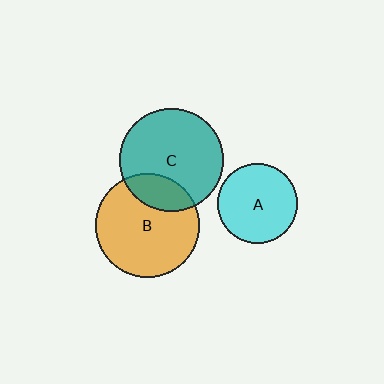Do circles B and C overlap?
Yes.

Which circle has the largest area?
Circle B (orange).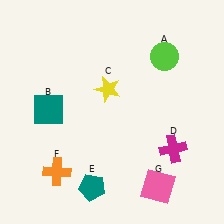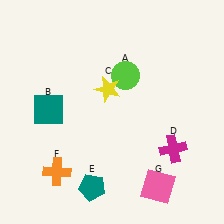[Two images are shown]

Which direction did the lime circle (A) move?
The lime circle (A) moved left.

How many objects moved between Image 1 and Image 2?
1 object moved between the two images.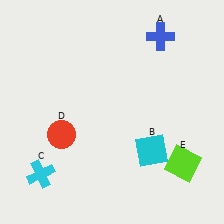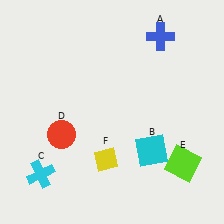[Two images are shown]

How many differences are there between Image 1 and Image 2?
There is 1 difference between the two images.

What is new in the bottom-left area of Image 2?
A yellow diamond (F) was added in the bottom-left area of Image 2.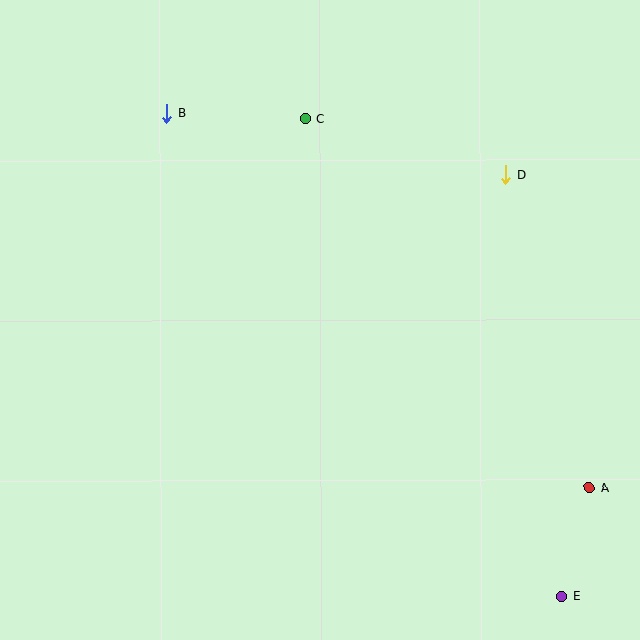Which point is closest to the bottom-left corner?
Point B is closest to the bottom-left corner.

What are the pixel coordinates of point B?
Point B is at (167, 114).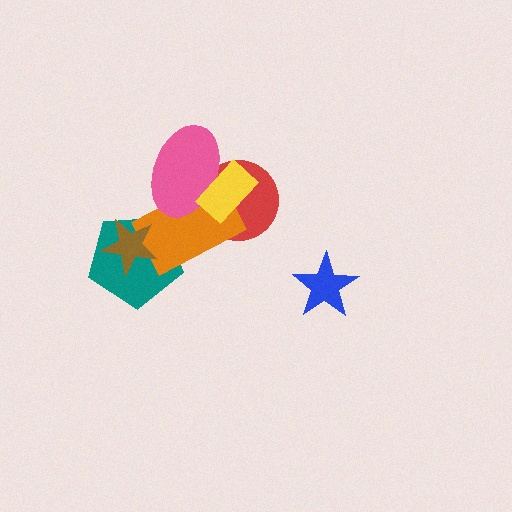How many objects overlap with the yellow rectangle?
3 objects overlap with the yellow rectangle.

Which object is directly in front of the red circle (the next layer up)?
The orange rectangle is directly in front of the red circle.